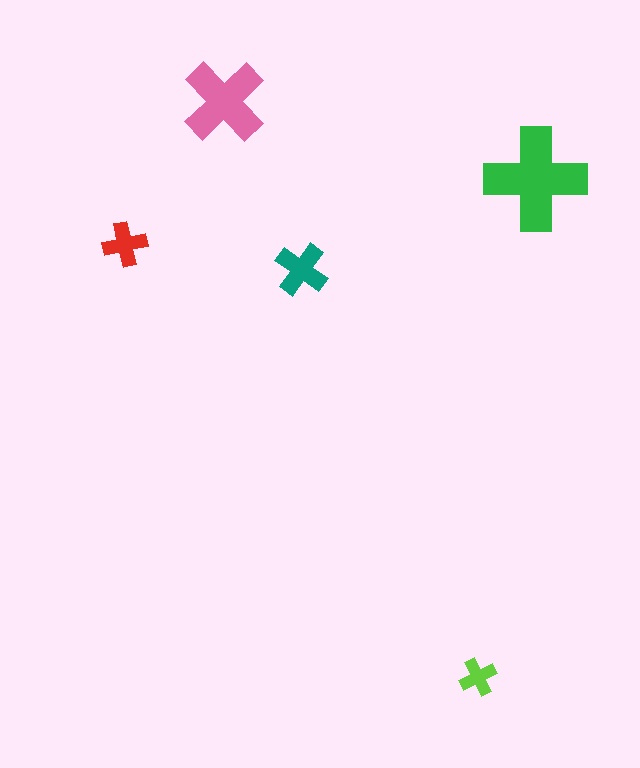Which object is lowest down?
The lime cross is bottommost.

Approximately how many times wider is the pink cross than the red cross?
About 2 times wider.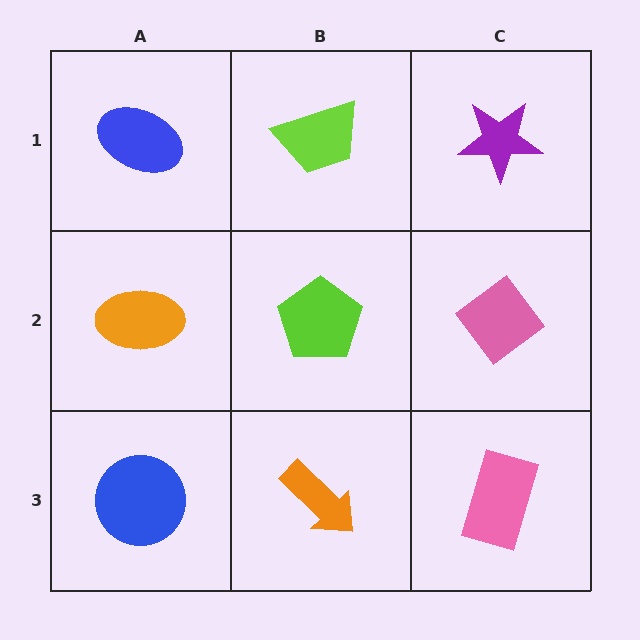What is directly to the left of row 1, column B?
A blue ellipse.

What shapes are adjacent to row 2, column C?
A purple star (row 1, column C), a pink rectangle (row 3, column C), a lime pentagon (row 2, column B).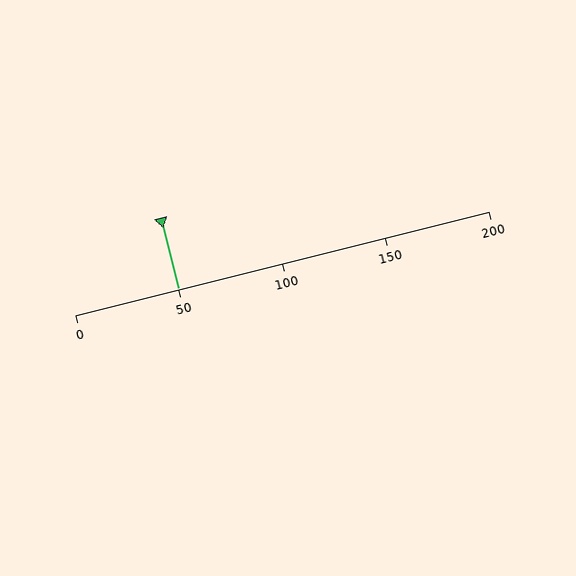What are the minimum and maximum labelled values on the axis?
The axis runs from 0 to 200.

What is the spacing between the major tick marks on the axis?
The major ticks are spaced 50 apart.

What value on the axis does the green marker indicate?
The marker indicates approximately 50.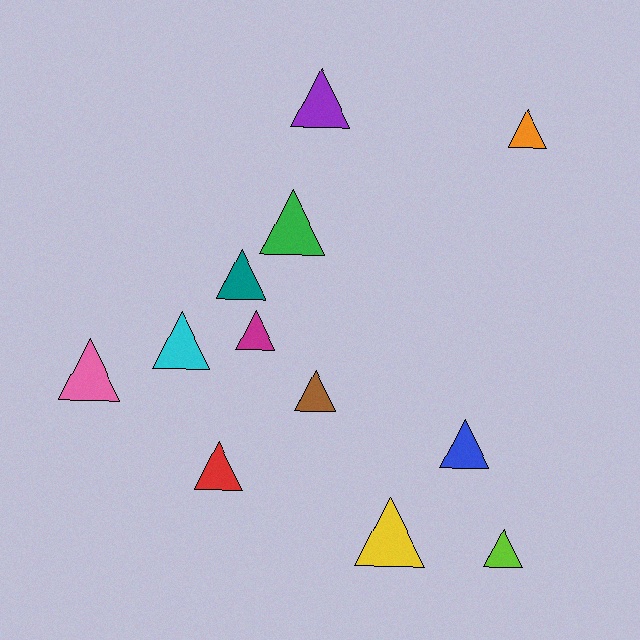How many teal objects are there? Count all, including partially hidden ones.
There is 1 teal object.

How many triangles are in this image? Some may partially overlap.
There are 12 triangles.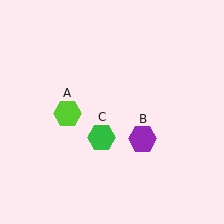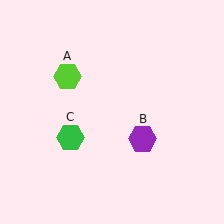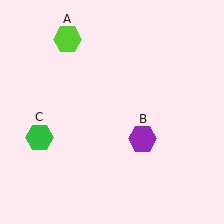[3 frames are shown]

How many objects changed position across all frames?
2 objects changed position: lime hexagon (object A), green hexagon (object C).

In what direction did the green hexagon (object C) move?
The green hexagon (object C) moved left.